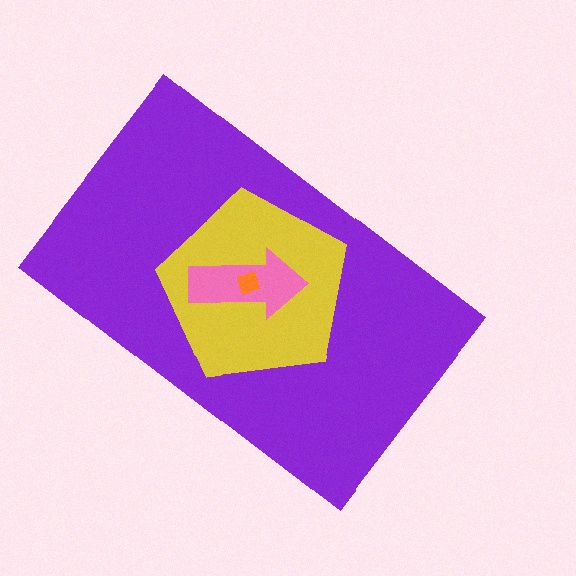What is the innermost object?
The orange diamond.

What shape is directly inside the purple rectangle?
The yellow pentagon.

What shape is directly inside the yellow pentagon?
The pink arrow.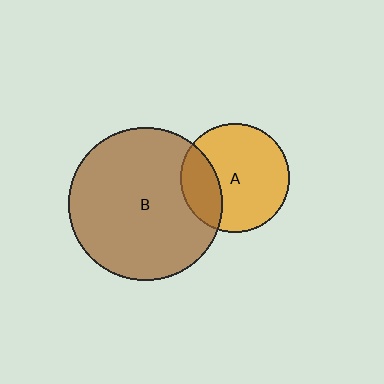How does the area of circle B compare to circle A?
Approximately 2.0 times.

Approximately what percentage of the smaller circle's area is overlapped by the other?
Approximately 25%.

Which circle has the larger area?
Circle B (brown).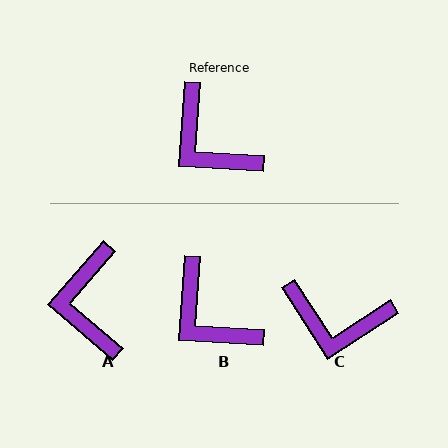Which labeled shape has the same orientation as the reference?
B.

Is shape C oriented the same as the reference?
No, it is off by about 36 degrees.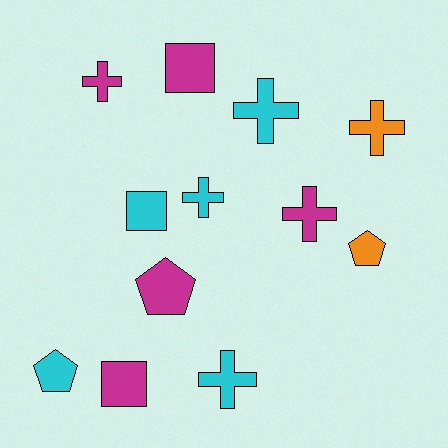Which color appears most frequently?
Magenta, with 5 objects.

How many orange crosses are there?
There is 1 orange cross.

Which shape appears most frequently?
Cross, with 6 objects.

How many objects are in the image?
There are 12 objects.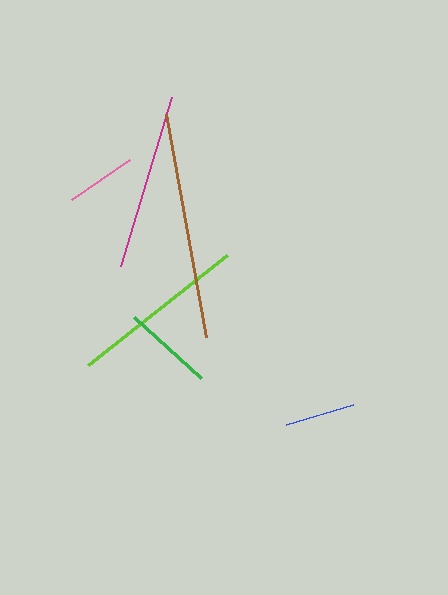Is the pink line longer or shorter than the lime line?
The lime line is longer than the pink line.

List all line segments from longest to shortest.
From longest to shortest: brown, lime, magenta, green, pink, blue.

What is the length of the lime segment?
The lime segment is approximately 178 pixels long.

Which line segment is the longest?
The brown line is the longest at approximately 227 pixels.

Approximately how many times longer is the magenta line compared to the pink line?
The magenta line is approximately 2.5 times the length of the pink line.